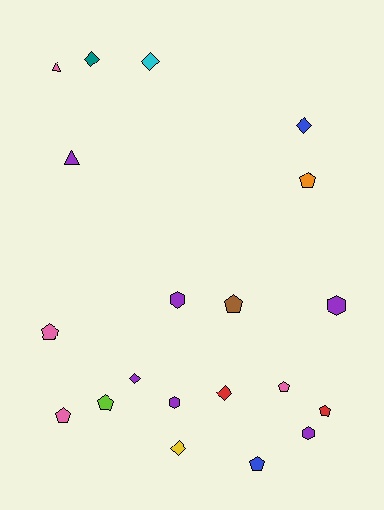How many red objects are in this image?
There are 2 red objects.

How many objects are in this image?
There are 20 objects.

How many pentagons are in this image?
There are 8 pentagons.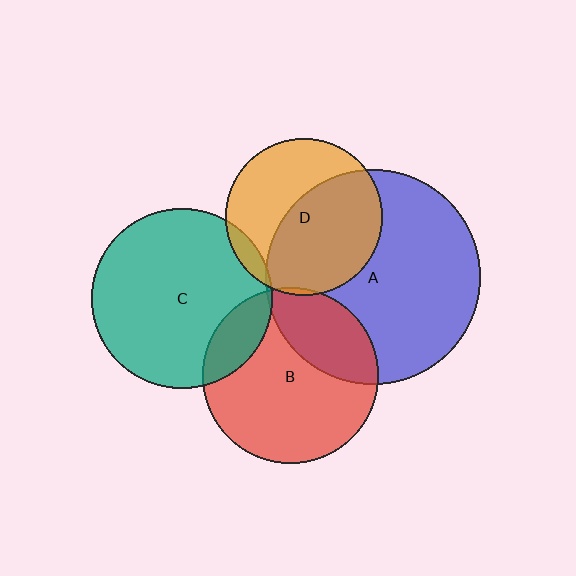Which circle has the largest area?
Circle A (blue).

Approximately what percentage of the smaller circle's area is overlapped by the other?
Approximately 55%.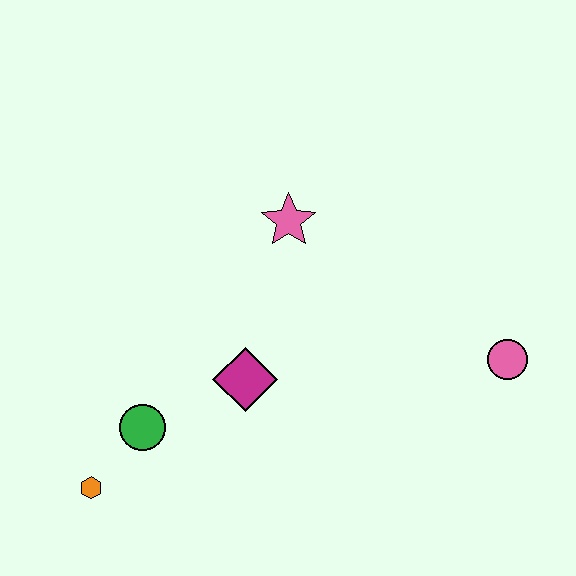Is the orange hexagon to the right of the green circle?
No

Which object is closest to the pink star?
The magenta diamond is closest to the pink star.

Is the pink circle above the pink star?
No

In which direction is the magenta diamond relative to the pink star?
The magenta diamond is below the pink star.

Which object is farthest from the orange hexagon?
The pink circle is farthest from the orange hexagon.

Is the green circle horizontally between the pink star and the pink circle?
No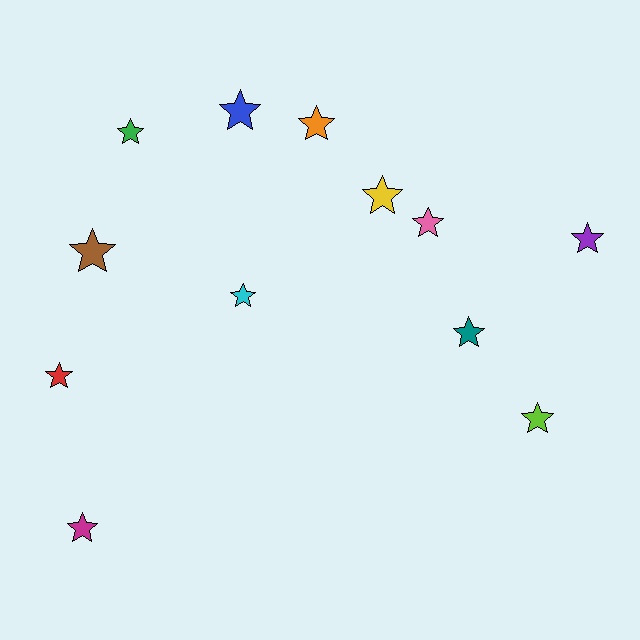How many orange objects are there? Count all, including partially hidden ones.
There is 1 orange object.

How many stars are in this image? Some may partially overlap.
There are 12 stars.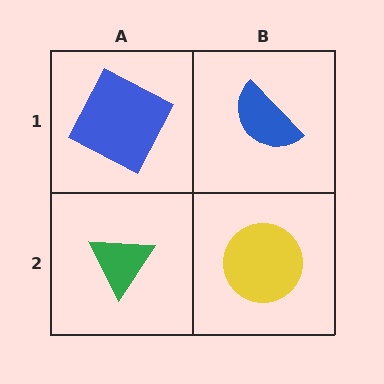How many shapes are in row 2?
2 shapes.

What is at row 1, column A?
A blue square.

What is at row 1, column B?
A blue semicircle.